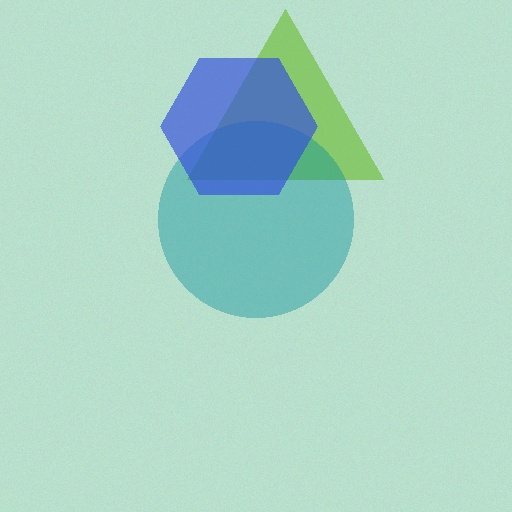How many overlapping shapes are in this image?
There are 3 overlapping shapes in the image.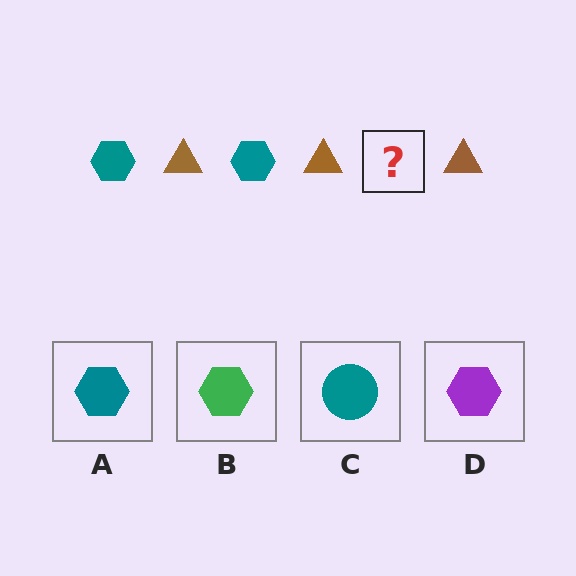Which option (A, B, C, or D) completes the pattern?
A.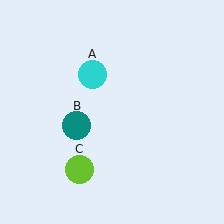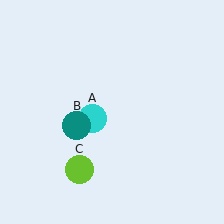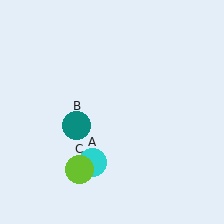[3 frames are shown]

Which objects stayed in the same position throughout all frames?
Teal circle (object B) and lime circle (object C) remained stationary.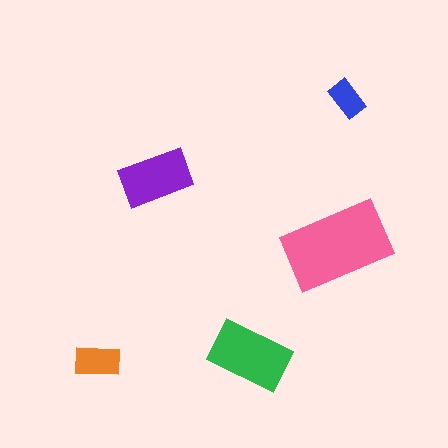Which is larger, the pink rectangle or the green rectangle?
The pink one.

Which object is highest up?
The blue rectangle is topmost.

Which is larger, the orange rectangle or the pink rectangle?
The pink one.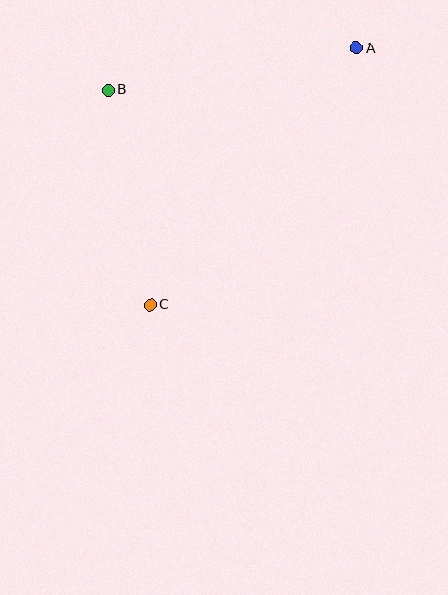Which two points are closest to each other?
Points B and C are closest to each other.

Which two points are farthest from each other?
Points A and C are farthest from each other.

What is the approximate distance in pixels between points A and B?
The distance between A and B is approximately 252 pixels.